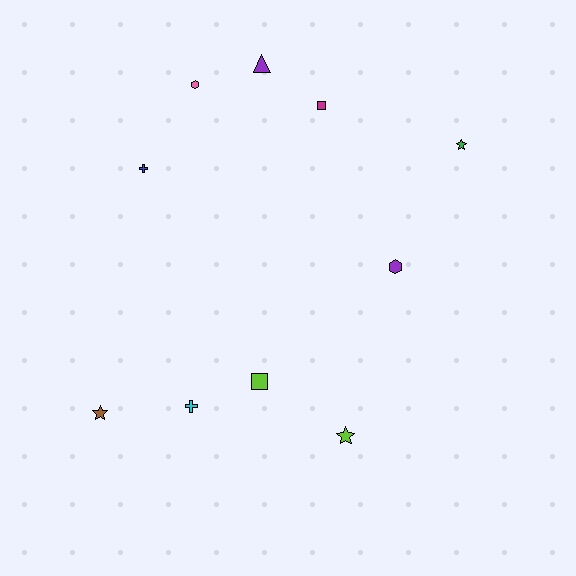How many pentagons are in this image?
There are no pentagons.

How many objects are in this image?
There are 10 objects.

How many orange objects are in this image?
There are no orange objects.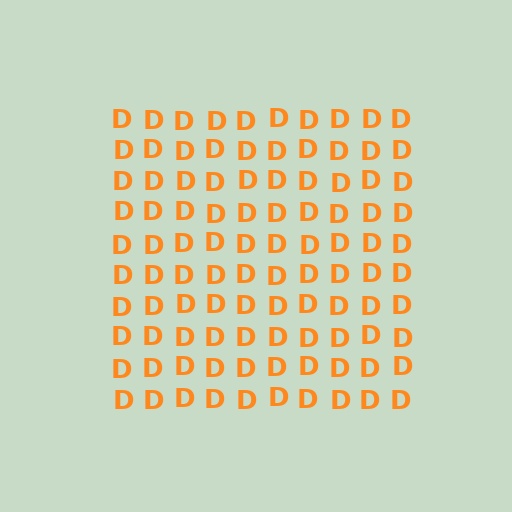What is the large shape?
The large shape is a square.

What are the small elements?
The small elements are letter D's.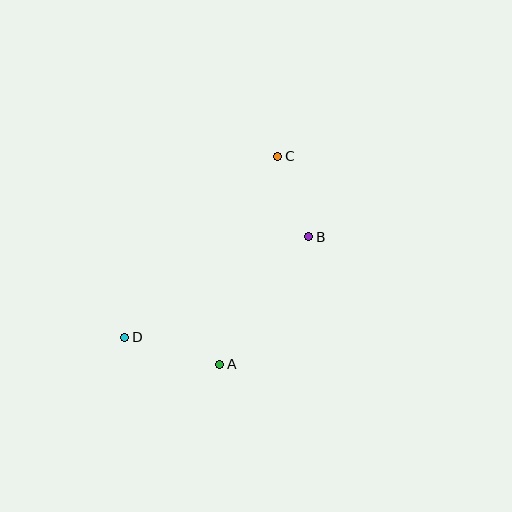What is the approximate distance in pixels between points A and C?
The distance between A and C is approximately 216 pixels.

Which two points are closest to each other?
Points B and C are closest to each other.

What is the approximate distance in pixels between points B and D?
The distance between B and D is approximately 210 pixels.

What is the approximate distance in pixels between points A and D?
The distance between A and D is approximately 99 pixels.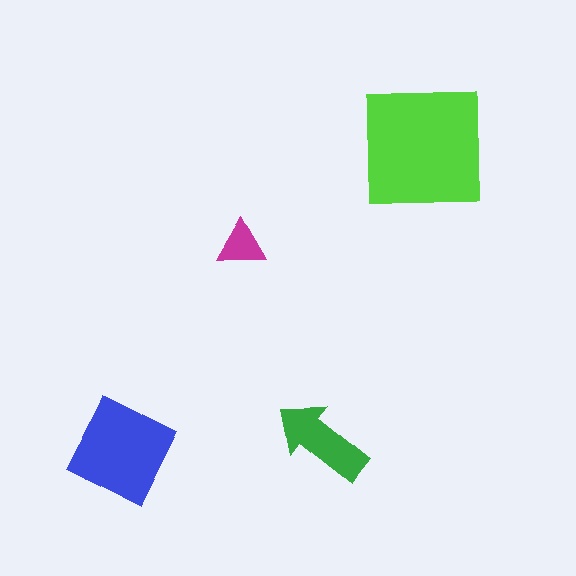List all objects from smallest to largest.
The magenta triangle, the green arrow, the blue diamond, the lime square.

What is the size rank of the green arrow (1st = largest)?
3rd.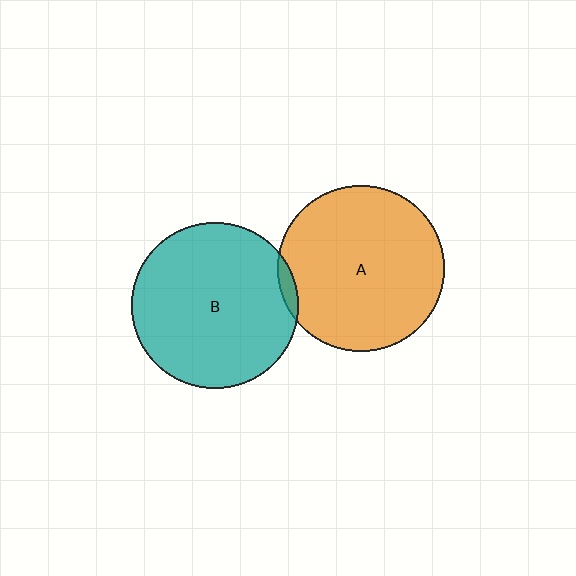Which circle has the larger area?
Circle A (orange).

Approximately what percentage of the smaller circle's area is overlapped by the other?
Approximately 5%.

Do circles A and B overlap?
Yes.